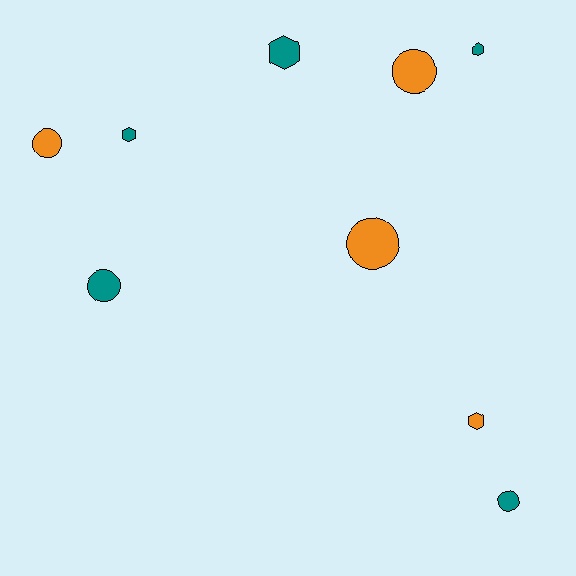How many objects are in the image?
There are 9 objects.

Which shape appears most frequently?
Circle, with 5 objects.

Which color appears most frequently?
Teal, with 5 objects.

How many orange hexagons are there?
There is 1 orange hexagon.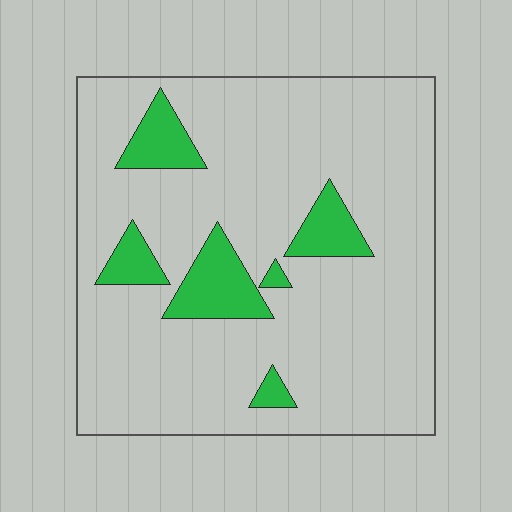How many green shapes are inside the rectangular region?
6.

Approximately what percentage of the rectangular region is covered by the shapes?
Approximately 15%.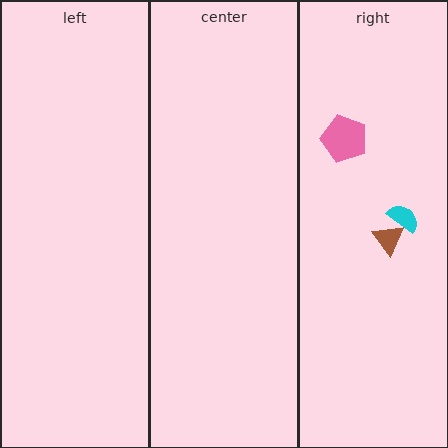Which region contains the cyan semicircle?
The right region.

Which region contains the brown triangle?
The right region.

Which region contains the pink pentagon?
The right region.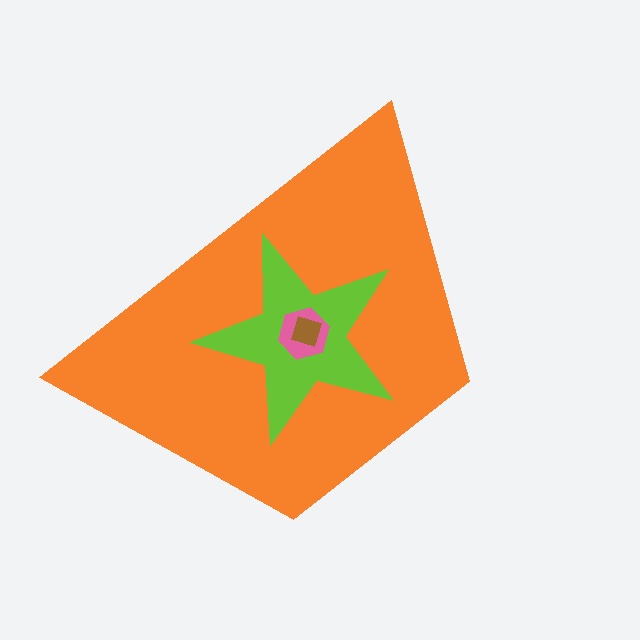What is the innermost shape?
The brown diamond.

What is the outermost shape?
The orange trapezoid.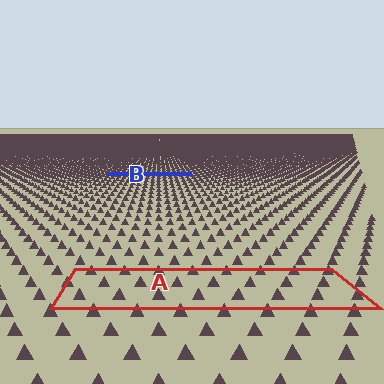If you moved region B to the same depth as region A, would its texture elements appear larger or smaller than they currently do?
They would appear larger. At a closer depth, the same texture elements are projected at a bigger on-screen size.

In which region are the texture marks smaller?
The texture marks are smaller in region B, because it is farther away.